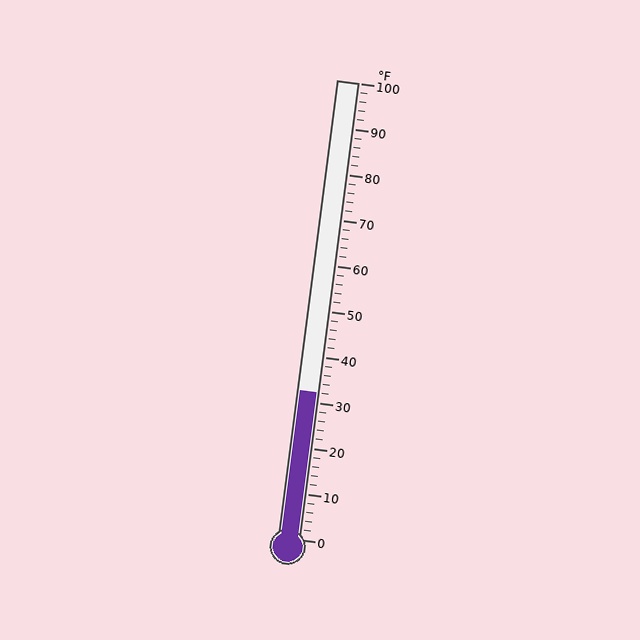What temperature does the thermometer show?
The thermometer shows approximately 32°F.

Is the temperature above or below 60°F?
The temperature is below 60°F.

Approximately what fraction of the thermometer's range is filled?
The thermometer is filled to approximately 30% of its range.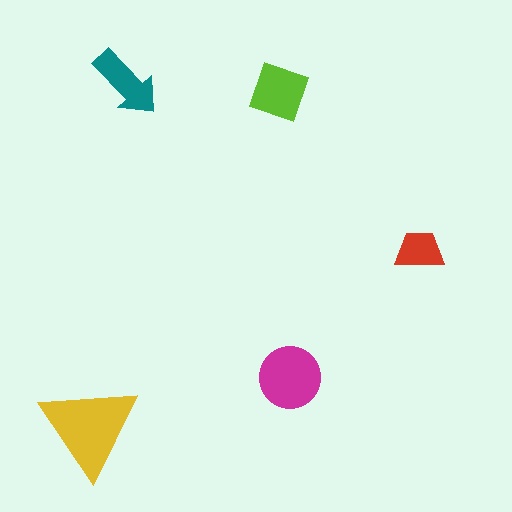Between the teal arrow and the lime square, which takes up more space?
The lime square.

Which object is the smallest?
The red trapezoid.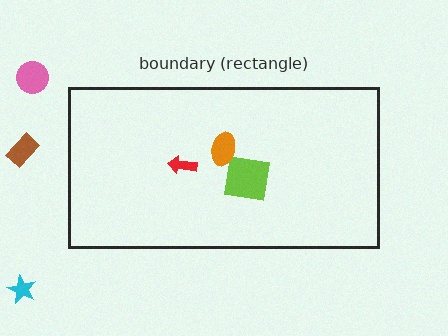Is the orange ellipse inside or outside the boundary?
Inside.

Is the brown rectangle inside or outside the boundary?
Outside.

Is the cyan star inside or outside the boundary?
Outside.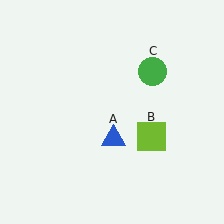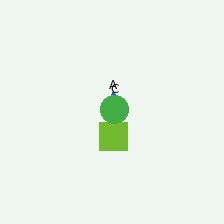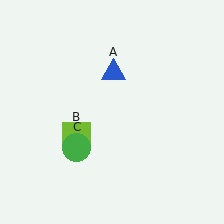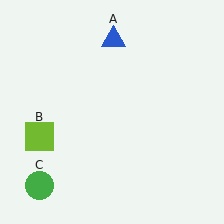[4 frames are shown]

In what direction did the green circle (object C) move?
The green circle (object C) moved down and to the left.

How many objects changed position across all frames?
3 objects changed position: blue triangle (object A), lime square (object B), green circle (object C).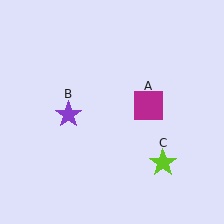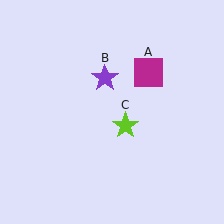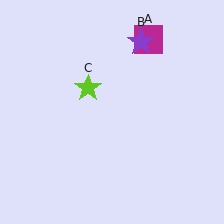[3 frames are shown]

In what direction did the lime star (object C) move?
The lime star (object C) moved up and to the left.